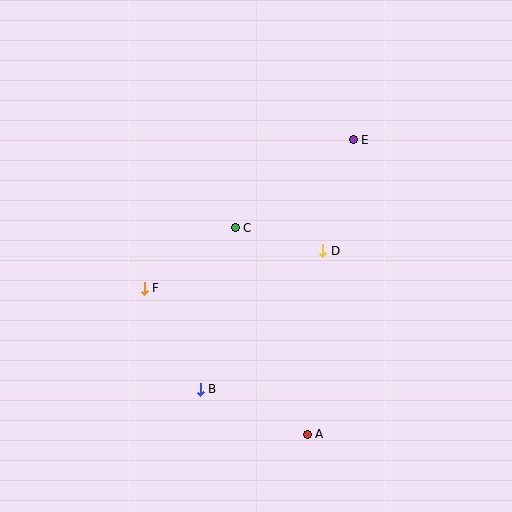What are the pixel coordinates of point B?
Point B is at (200, 389).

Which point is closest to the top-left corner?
Point F is closest to the top-left corner.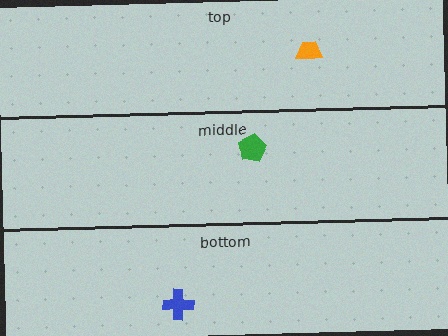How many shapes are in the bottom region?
1.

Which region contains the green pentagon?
The middle region.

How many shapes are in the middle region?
1.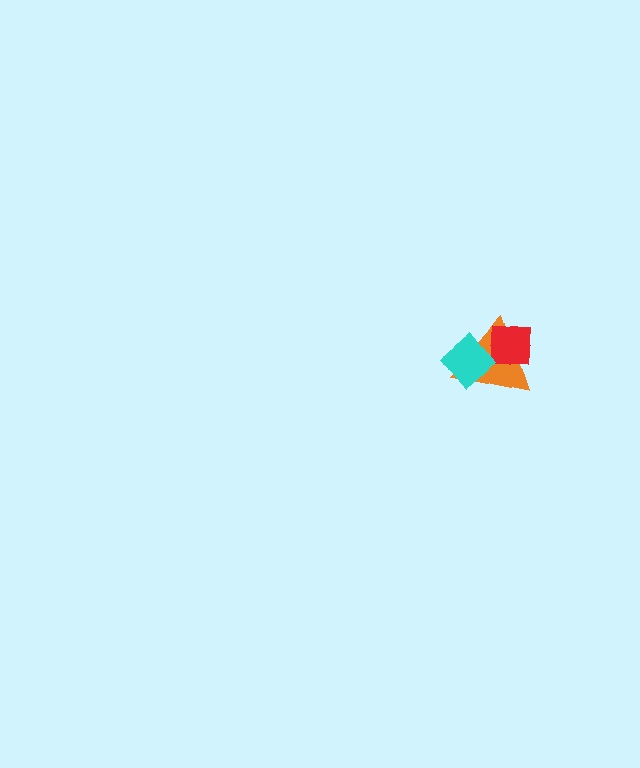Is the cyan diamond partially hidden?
No, no other shape covers it.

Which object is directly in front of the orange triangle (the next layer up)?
The red square is directly in front of the orange triangle.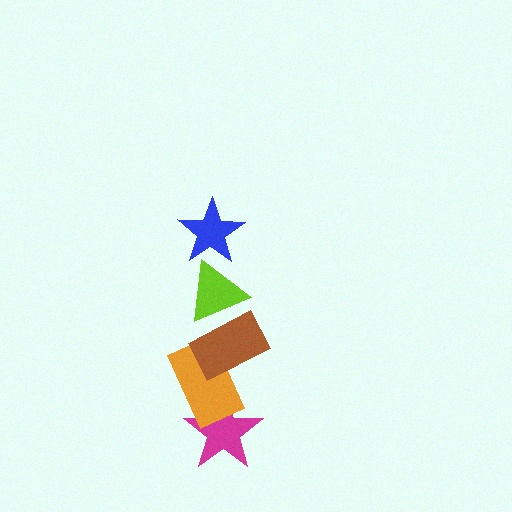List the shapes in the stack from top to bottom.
From top to bottom: the blue star, the lime triangle, the brown rectangle, the orange rectangle, the magenta star.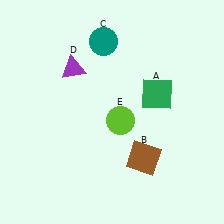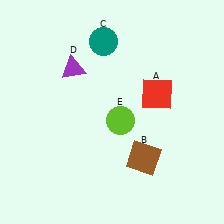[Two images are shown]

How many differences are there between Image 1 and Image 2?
There is 1 difference between the two images.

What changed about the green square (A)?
In Image 1, A is green. In Image 2, it changed to red.